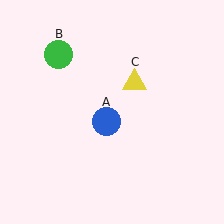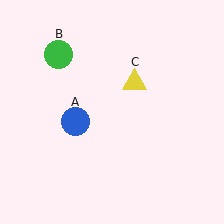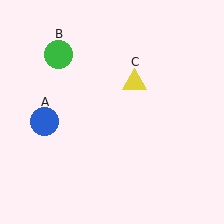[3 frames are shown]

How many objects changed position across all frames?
1 object changed position: blue circle (object A).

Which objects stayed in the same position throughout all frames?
Green circle (object B) and yellow triangle (object C) remained stationary.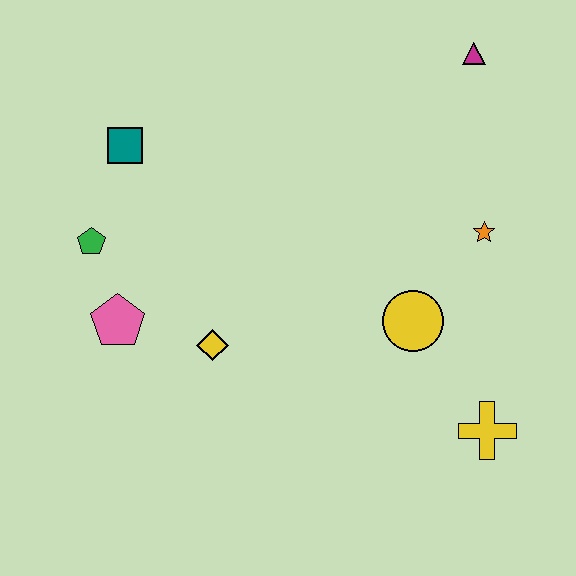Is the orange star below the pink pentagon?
No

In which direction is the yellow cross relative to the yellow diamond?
The yellow cross is to the right of the yellow diamond.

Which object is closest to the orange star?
The yellow circle is closest to the orange star.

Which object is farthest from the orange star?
The green pentagon is farthest from the orange star.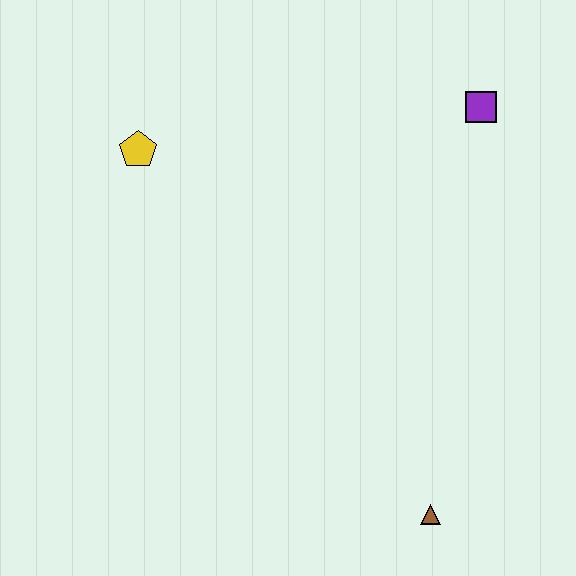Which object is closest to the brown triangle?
The purple square is closest to the brown triangle.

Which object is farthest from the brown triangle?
The yellow pentagon is farthest from the brown triangle.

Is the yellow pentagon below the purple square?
Yes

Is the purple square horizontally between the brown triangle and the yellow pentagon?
No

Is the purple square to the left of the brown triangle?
No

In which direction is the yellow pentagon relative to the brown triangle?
The yellow pentagon is above the brown triangle.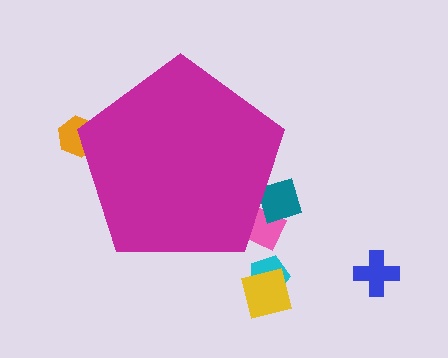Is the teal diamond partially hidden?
Yes, the teal diamond is partially hidden behind the magenta pentagon.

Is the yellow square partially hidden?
No, the yellow square is fully visible.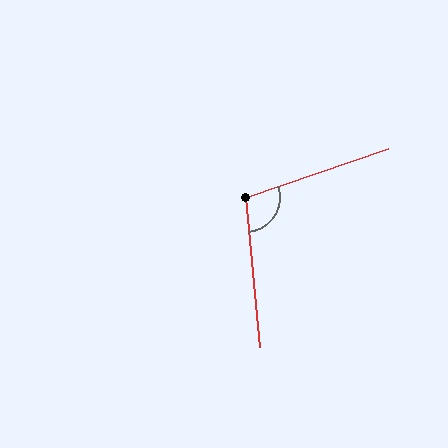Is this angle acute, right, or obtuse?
It is obtuse.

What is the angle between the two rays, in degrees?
Approximately 103 degrees.